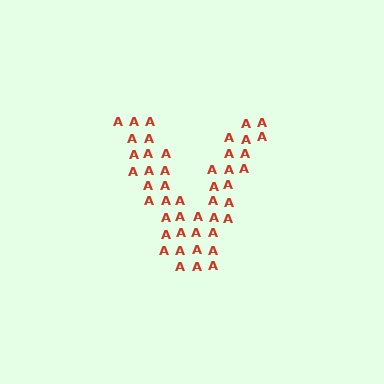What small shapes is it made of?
It is made of small letter A's.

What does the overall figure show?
The overall figure shows the letter V.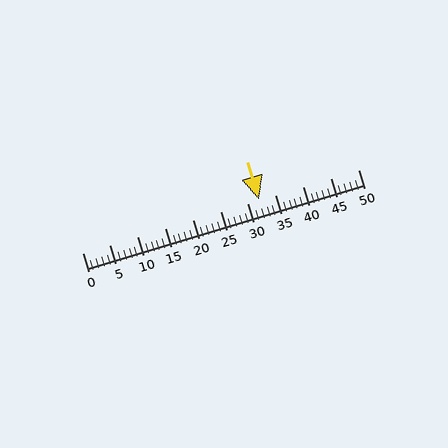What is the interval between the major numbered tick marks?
The major tick marks are spaced 5 units apart.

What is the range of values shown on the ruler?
The ruler shows values from 0 to 50.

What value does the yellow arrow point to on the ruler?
The yellow arrow points to approximately 32.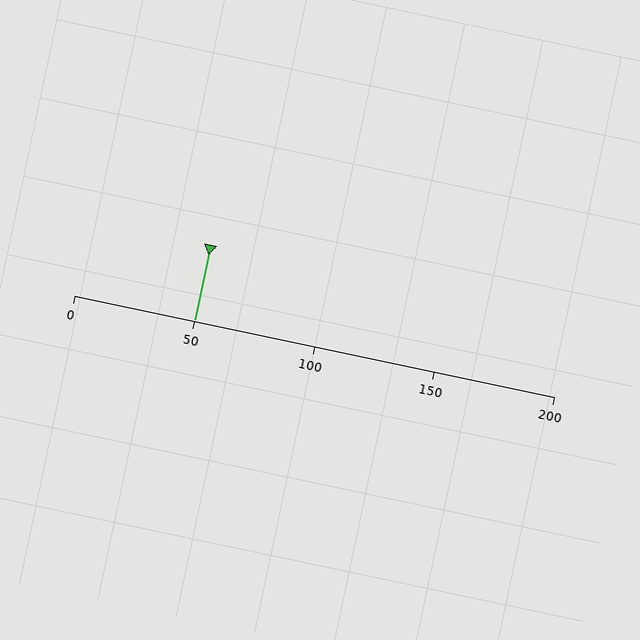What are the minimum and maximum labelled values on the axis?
The axis runs from 0 to 200.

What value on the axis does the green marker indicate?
The marker indicates approximately 50.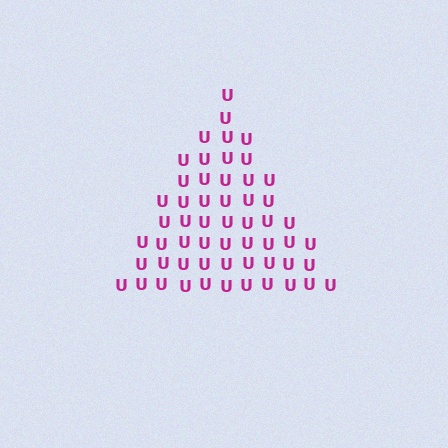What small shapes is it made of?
It is made of small letter U's.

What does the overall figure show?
The overall figure shows a triangle.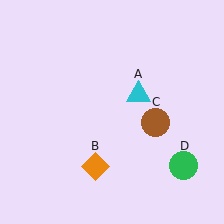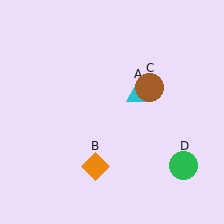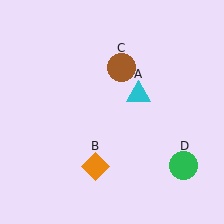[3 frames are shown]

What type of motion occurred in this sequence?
The brown circle (object C) rotated counterclockwise around the center of the scene.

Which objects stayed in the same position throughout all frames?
Cyan triangle (object A) and orange diamond (object B) and green circle (object D) remained stationary.